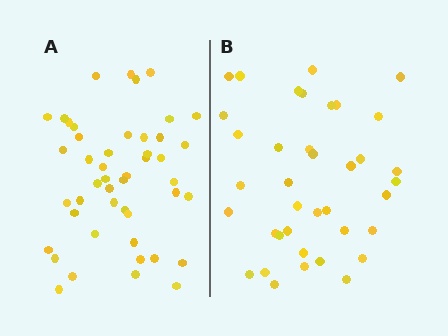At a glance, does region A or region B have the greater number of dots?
Region A (the left region) has more dots.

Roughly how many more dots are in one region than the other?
Region A has roughly 8 or so more dots than region B.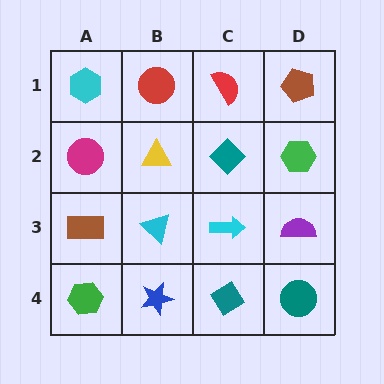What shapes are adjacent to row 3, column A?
A magenta circle (row 2, column A), a green hexagon (row 4, column A), a cyan triangle (row 3, column B).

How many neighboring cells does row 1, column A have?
2.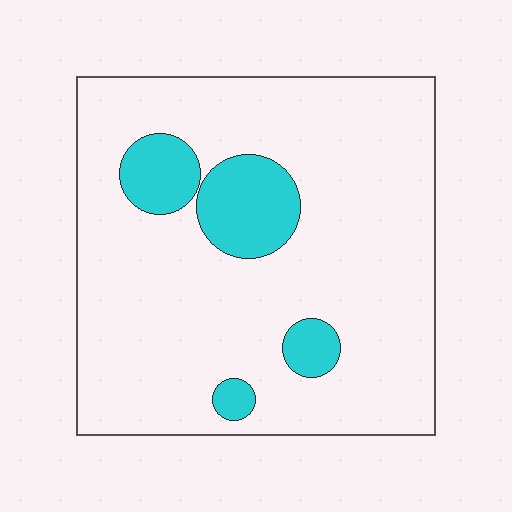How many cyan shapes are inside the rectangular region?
4.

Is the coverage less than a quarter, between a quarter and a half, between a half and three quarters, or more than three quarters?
Less than a quarter.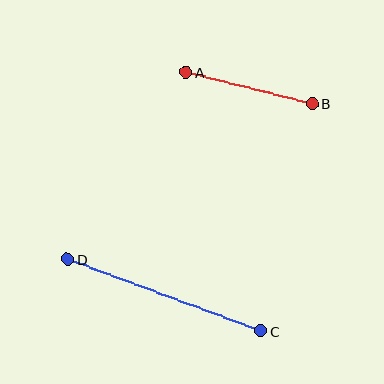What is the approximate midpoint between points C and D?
The midpoint is at approximately (164, 295) pixels.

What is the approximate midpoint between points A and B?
The midpoint is at approximately (249, 88) pixels.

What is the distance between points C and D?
The distance is approximately 206 pixels.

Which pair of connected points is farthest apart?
Points C and D are farthest apart.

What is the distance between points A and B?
The distance is approximately 130 pixels.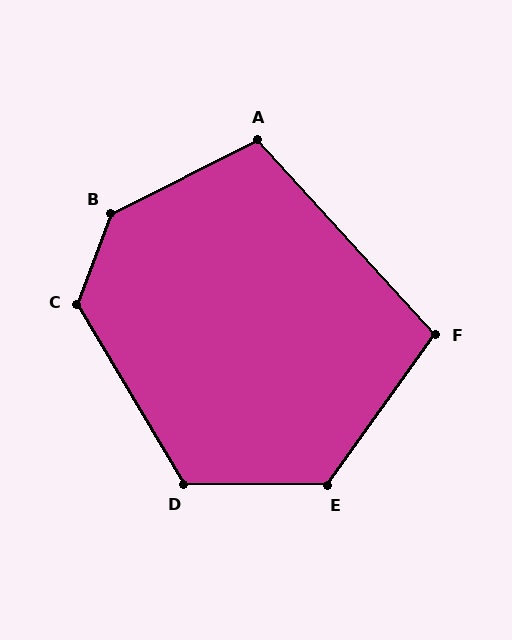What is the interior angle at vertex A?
Approximately 106 degrees (obtuse).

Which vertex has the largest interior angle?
B, at approximately 137 degrees.